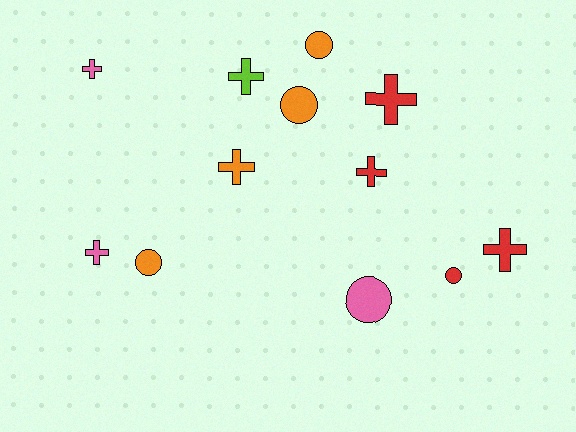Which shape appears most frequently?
Cross, with 7 objects.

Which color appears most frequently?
Orange, with 4 objects.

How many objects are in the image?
There are 12 objects.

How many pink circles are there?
There is 1 pink circle.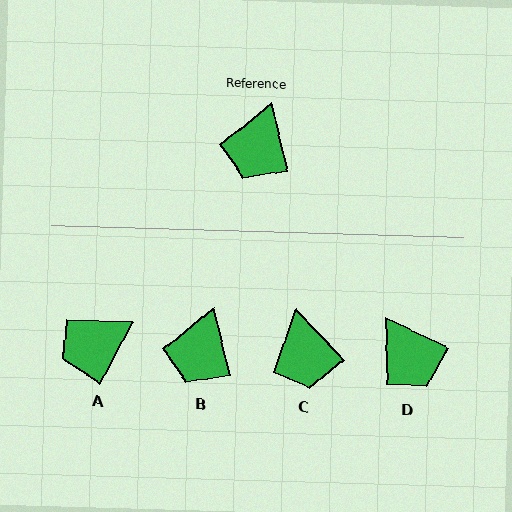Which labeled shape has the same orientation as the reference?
B.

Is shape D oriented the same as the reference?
No, it is off by about 52 degrees.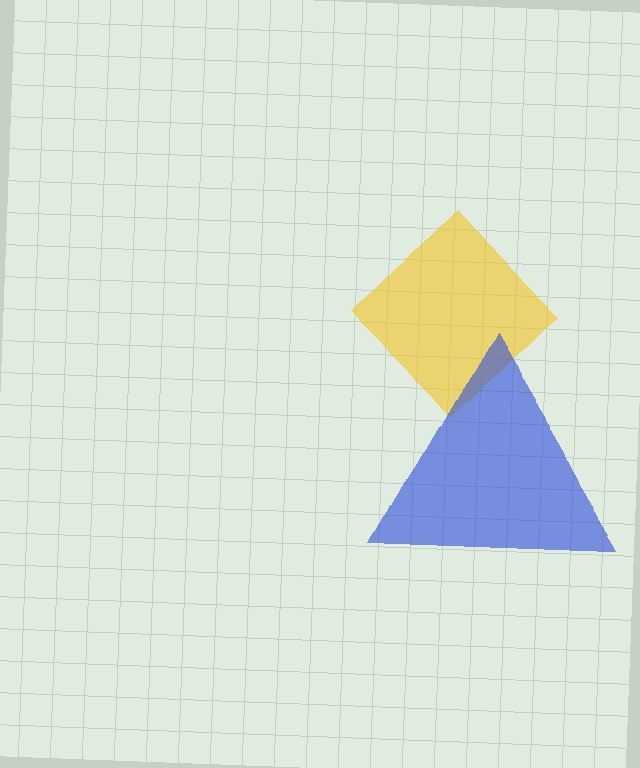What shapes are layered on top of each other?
The layered shapes are: a yellow diamond, a blue triangle.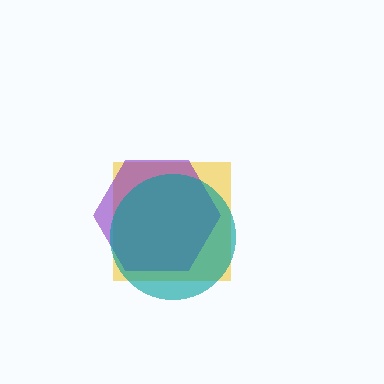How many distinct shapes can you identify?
There are 3 distinct shapes: a yellow square, a purple hexagon, a teal circle.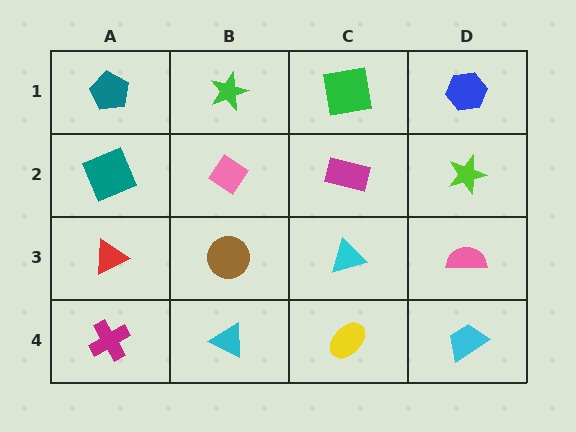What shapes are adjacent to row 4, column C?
A cyan triangle (row 3, column C), a cyan triangle (row 4, column B), a cyan trapezoid (row 4, column D).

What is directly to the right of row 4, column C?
A cyan trapezoid.